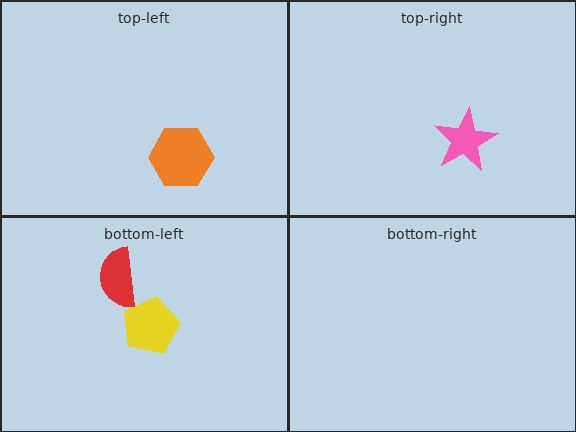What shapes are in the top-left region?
The orange hexagon.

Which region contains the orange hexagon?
The top-left region.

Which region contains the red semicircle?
The bottom-left region.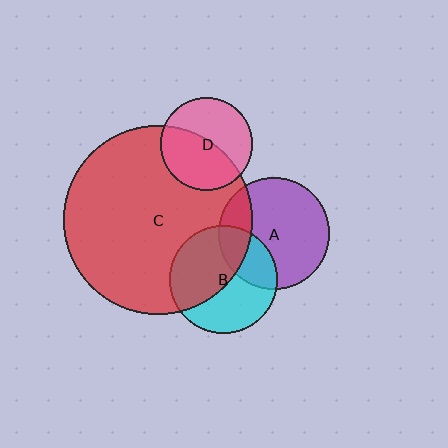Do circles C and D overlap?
Yes.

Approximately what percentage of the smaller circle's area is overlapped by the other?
Approximately 50%.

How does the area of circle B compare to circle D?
Approximately 1.3 times.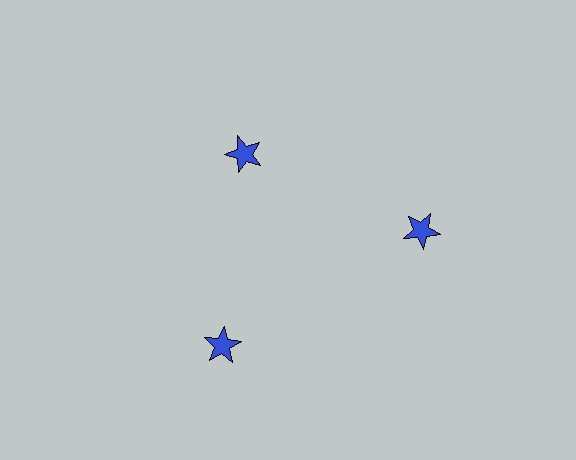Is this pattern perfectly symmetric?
No. The 3 blue stars are arranged in a ring, but one element near the 11 o'clock position is pulled inward toward the center, breaking the 3-fold rotational symmetry.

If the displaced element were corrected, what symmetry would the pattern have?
It would have 3-fold rotational symmetry — the pattern would map onto itself every 120 degrees.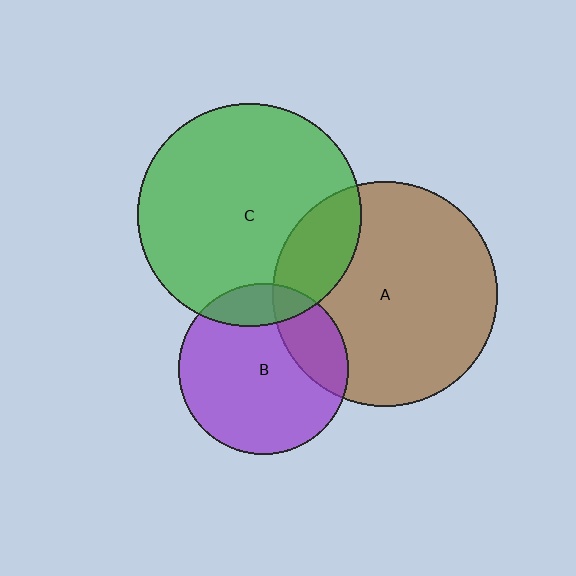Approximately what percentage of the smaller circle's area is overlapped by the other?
Approximately 20%.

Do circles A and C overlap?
Yes.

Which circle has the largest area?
Circle A (brown).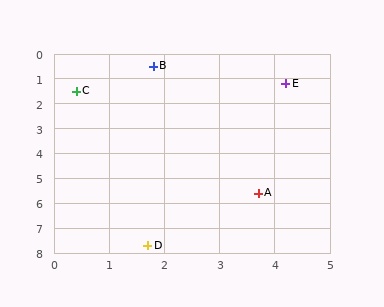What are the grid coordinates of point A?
Point A is at approximately (3.7, 5.6).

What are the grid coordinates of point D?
Point D is at approximately (1.7, 7.7).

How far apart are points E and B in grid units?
Points E and B are about 2.5 grid units apart.